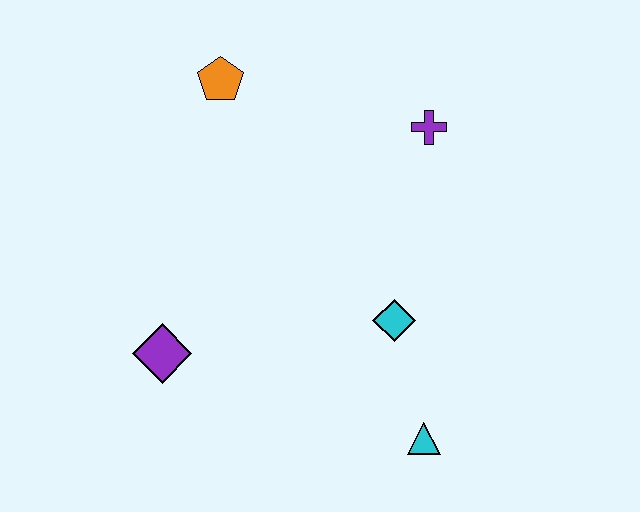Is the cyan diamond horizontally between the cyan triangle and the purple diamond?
Yes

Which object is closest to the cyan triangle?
The cyan diamond is closest to the cyan triangle.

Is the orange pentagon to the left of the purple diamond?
No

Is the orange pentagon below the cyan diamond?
No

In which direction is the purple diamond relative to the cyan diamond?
The purple diamond is to the left of the cyan diamond.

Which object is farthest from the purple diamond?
The purple cross is farthest from the purple diamond.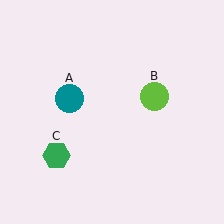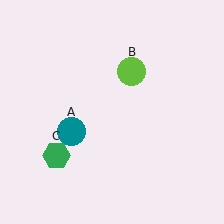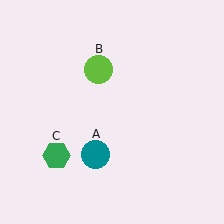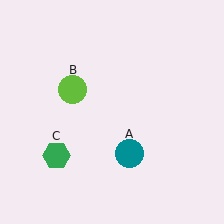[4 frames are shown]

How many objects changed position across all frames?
2 objects changed position: teal circle (object A), lime circle (object B).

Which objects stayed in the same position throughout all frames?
Green hexagon (object C) remained stationary.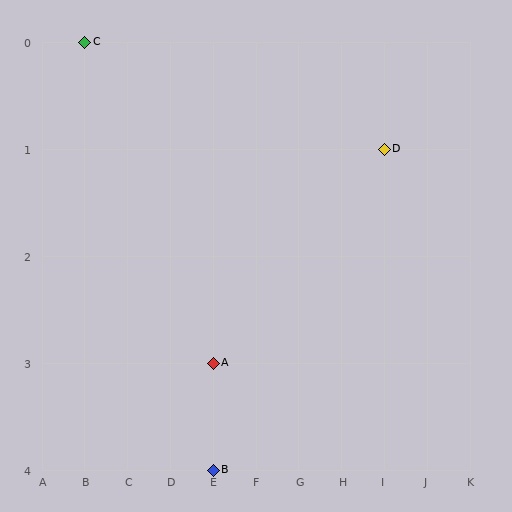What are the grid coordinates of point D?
Point D is at grid coordinates (I, 1).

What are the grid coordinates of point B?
Point B is at grid coordinates (E, 4).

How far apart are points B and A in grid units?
Points B and A are 1 row apart.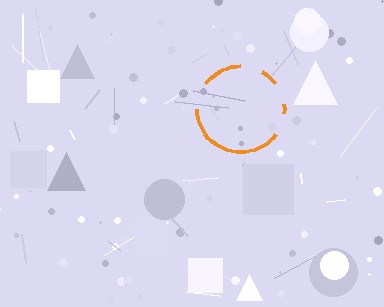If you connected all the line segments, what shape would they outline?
They would outline a circle.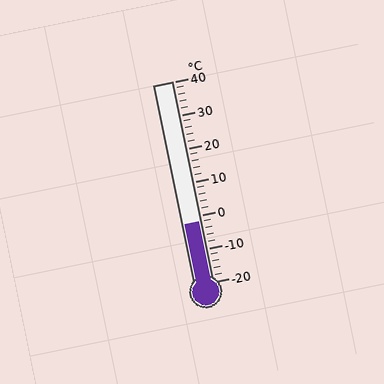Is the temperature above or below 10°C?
The temperature is below 10°C.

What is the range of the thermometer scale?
The thermometer scale ranges from -20°C to 40°C.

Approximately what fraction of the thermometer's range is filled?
The thermometer is filled to approximately 30% of its range.